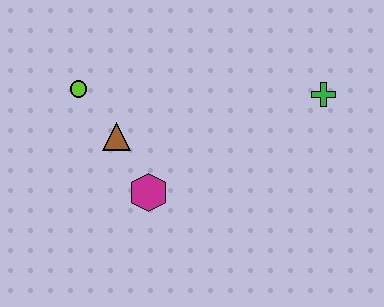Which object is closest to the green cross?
The magenta hexagon is closest to the green cross.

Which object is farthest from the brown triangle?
The green cross is farthest from the brown triangle.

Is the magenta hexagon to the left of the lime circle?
No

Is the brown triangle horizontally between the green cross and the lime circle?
Yes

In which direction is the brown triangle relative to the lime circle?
The brown triangle is below the lime circle.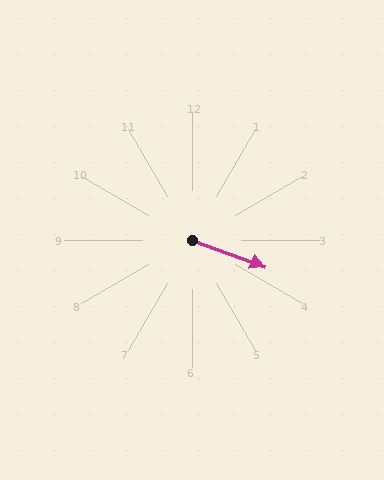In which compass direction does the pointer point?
East.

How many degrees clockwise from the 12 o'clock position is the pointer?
Approximately 110 degrees.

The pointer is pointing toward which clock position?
Roughly 4 o'clock.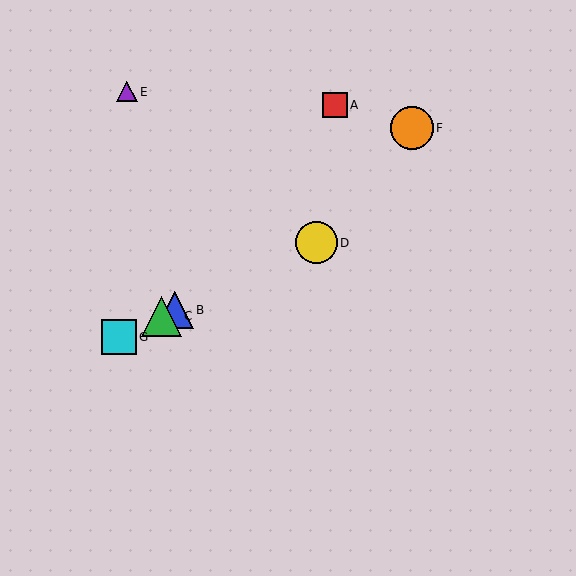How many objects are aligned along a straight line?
4 objects (B, C, D, G) are aligned along a straight line.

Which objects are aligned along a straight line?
Objects B, C, D, G are aligned along a straight line.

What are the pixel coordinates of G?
Object G is at (119, 337).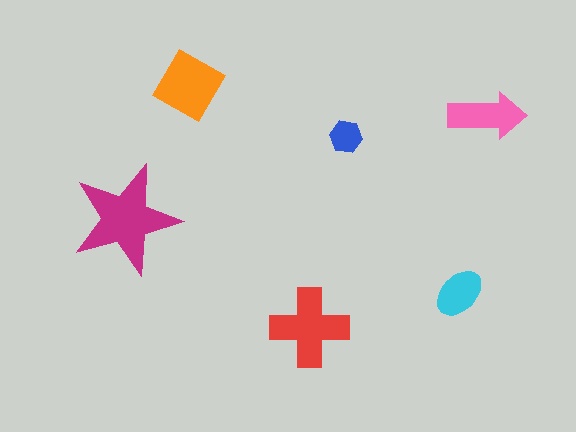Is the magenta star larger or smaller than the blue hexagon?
Larger.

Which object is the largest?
The magenta star.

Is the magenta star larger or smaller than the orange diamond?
Larger.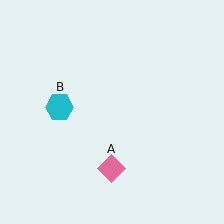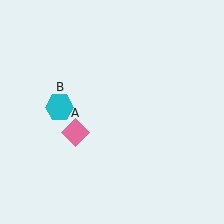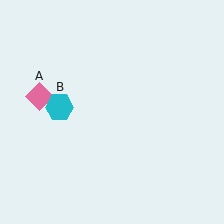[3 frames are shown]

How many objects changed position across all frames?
1 object changed position: pink diamond (object A).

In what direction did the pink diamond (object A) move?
The pink diamond (object A) moved up and to the left.